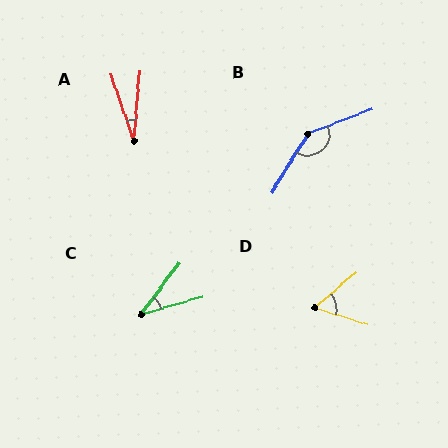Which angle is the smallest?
A, at approximately 25 degrees.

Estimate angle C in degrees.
Approximately 37 degrees.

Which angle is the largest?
B, at approximately 143 degrees.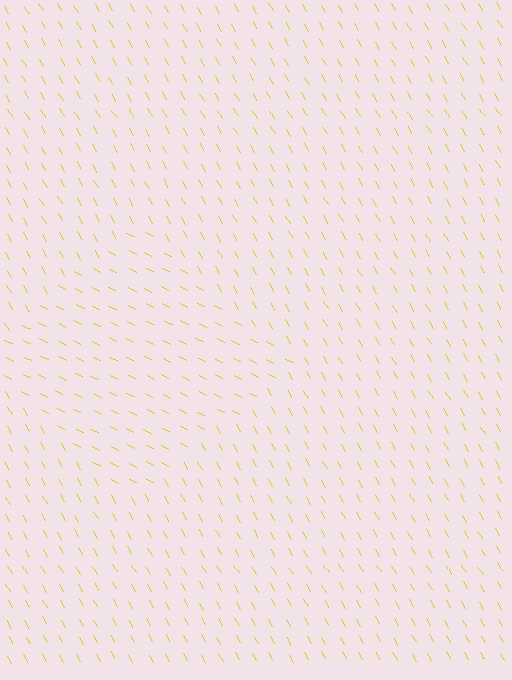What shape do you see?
I see a diamond.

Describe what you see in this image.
The image is filled with small yellow line segments. A diamond region in the image has lines oriented differently from the surrounding lines, creating a visible texture boundary.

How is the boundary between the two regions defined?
The boundary is defined purely by a change in line orientation (approximately 33 degrees difference). All lines are the same color and thickness.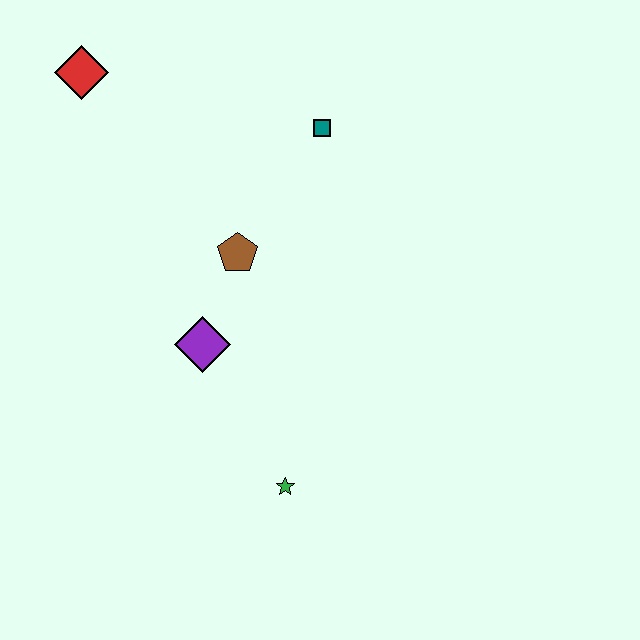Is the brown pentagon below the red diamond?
Yes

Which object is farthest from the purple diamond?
The red diamond is farthest from the purple diamond.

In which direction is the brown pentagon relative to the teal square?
The brown pentagon is below the teal square.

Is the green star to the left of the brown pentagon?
No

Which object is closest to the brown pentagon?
The purple diamond is closest to the brown pentagon.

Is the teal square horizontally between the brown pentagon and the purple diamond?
No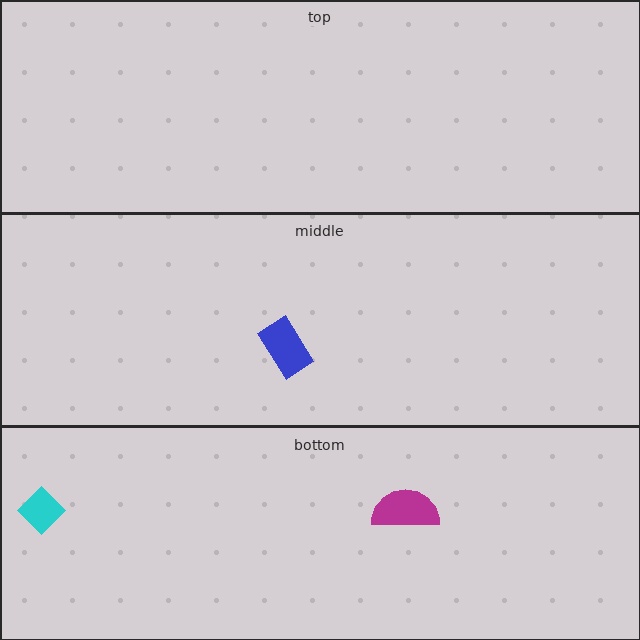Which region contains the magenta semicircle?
The bottom region.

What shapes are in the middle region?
The blue rectangle.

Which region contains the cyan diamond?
The bottom region.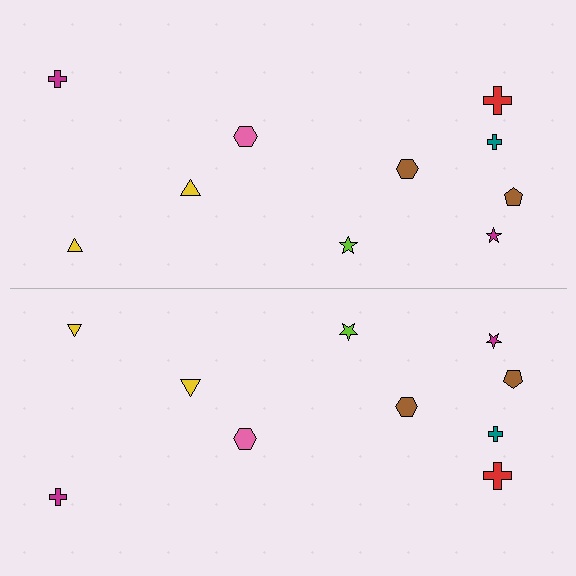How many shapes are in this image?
There are 20 shapes in this image.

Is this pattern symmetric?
Yes, this pattern has bilateral (reflection) symmetry.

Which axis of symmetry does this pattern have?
The pattern has a horizontal axis of symmetry running through the center of the image.